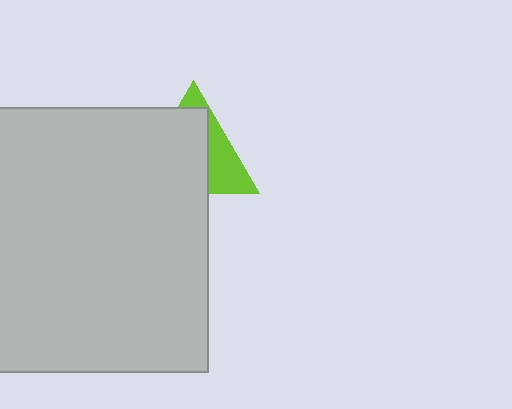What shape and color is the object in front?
The object in front is a light gray rectangle.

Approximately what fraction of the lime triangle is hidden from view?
Roughly 65% of the lime triangle is hidden behind the light gray rectangle.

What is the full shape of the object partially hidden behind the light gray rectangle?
The partially hidden object is a lime triangle.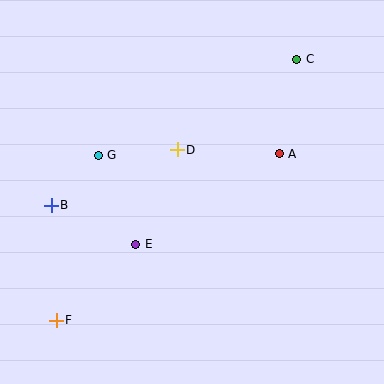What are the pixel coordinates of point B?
Point B is at (51, 205).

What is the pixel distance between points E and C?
The distance between E and C is 246 pixels.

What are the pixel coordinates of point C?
Point C is at (297, 59).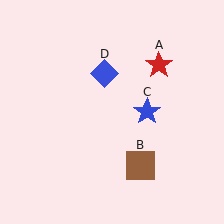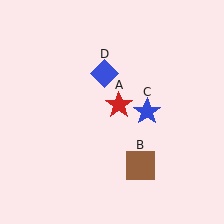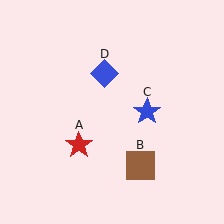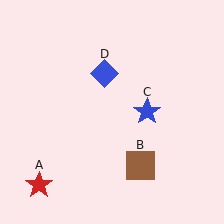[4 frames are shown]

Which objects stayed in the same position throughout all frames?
Brown square (object B) and blue star (object C) and blue diamond (object D) remained stationary.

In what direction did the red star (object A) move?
The red star (object A) moved down and to the left.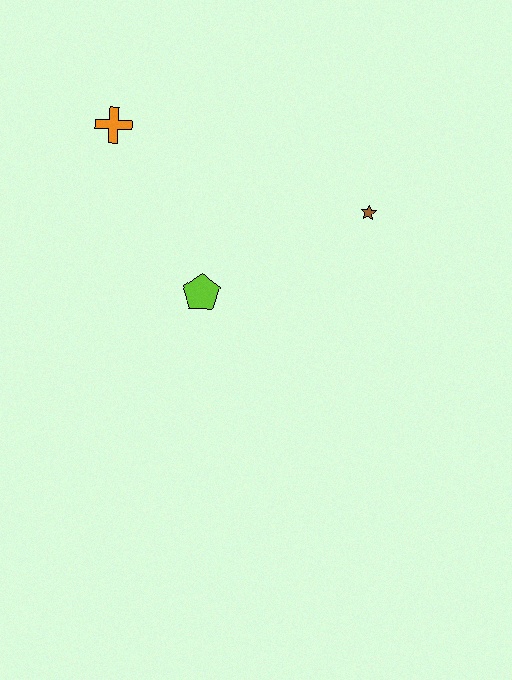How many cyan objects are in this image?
There are no cyan objects.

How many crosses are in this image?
There is 1 cross.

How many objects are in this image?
There are 3 objects.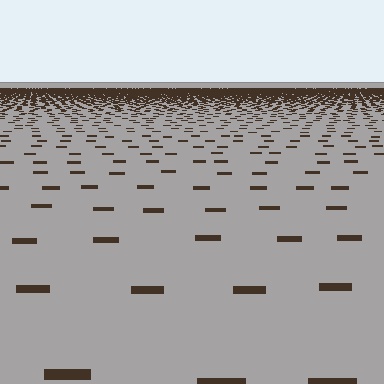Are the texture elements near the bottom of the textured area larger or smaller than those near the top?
Larger. Near the bottom, elements are closer to the viewer and appear at a bigger on-screen size.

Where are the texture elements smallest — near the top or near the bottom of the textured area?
Near the top.